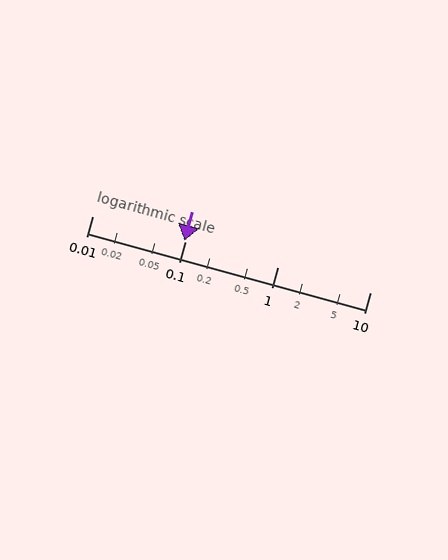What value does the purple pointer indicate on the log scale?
The pointer indicates approximately 0.098.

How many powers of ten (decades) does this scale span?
The scale spans 3 decades, from 0.01 to 10.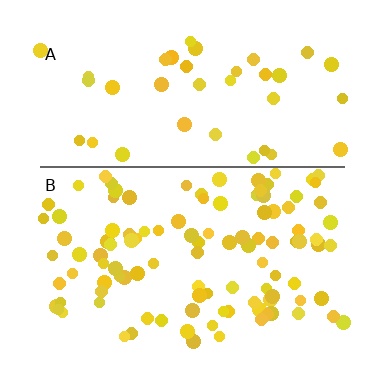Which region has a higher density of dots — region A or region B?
B (the bottom).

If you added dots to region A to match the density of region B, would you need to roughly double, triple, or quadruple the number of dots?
Approximately triple.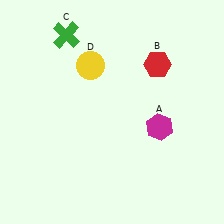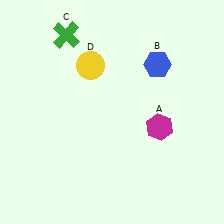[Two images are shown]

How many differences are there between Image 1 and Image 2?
There is 1 difference between the two images.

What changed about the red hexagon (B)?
In Image 1, B is red. In Image 2, it changed to blue.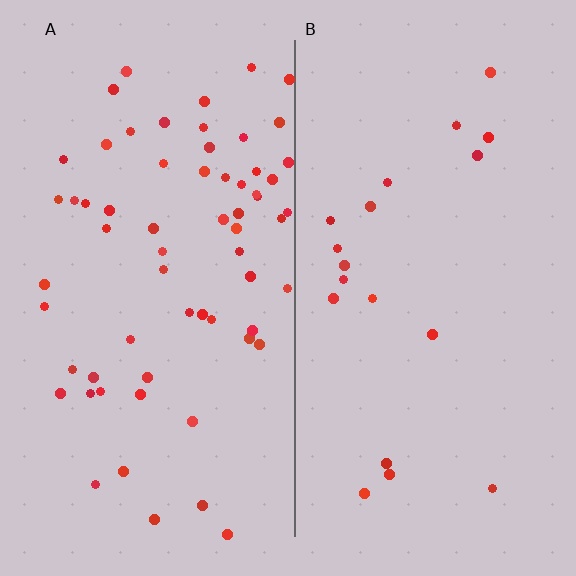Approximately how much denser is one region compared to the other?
Approximately 3.3× — region A over region B.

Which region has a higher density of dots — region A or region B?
A (the left).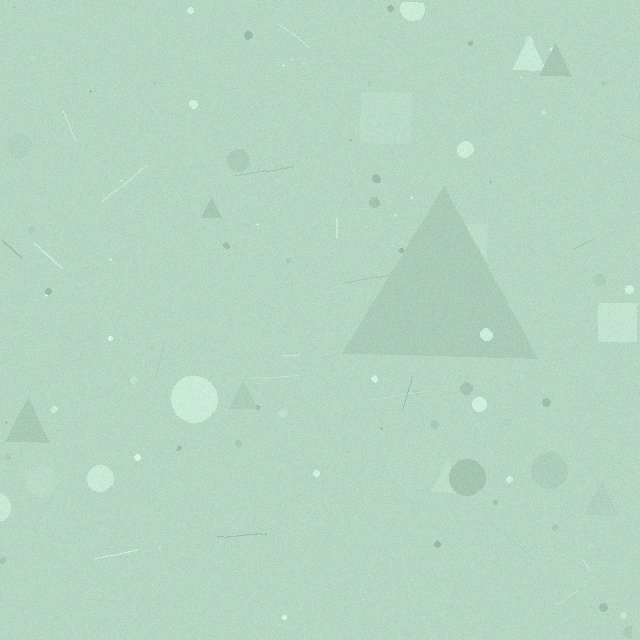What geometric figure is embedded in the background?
A triangle is embedded in the background.